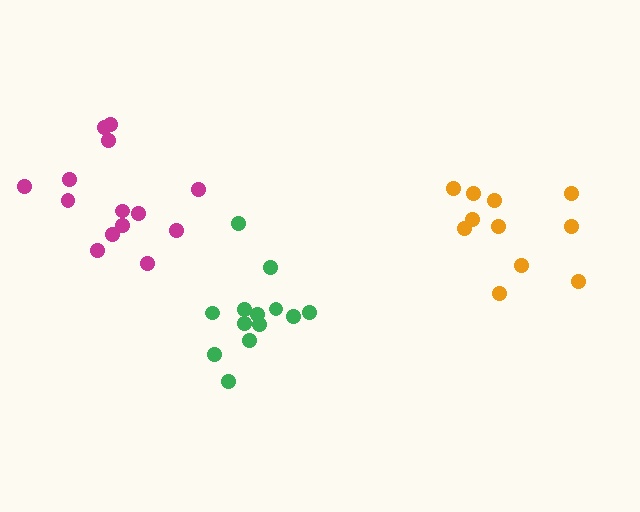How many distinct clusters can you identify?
There are 3 distinct clusters.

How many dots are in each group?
Group 1: 13 dots, Group 2: 11 dots, Group 3: 14 dots (38 total).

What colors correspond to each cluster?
The clusters are colored: green, orange, magenta.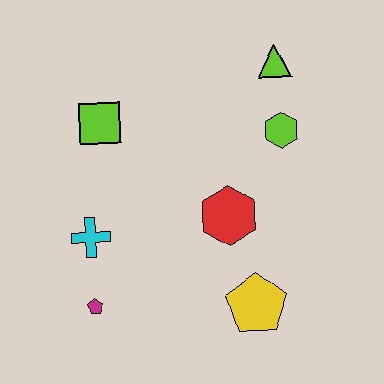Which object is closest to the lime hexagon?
The lime triangle is closest to the lime hexagon.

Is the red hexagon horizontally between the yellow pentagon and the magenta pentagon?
Yes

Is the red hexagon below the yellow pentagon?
No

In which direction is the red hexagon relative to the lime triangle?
The red hexagon is below the lime triangle.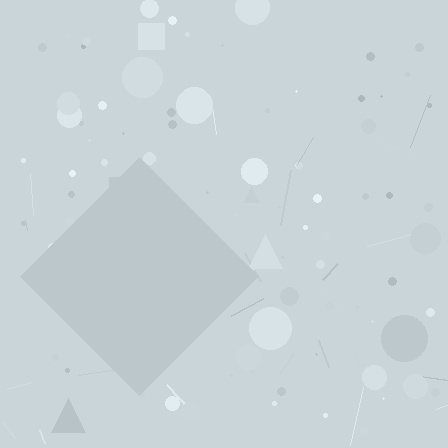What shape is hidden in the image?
A diamond is hidden in the image.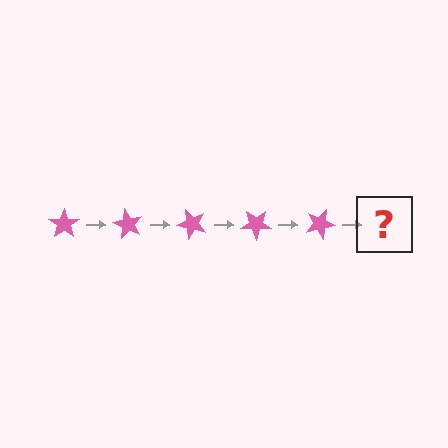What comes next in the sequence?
The next element should be a pink star rotated 300 degrees.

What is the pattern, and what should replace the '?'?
The pattern is that the star rotates 60 degrees each step. The '?' should be a pink star rotated 300 degrees.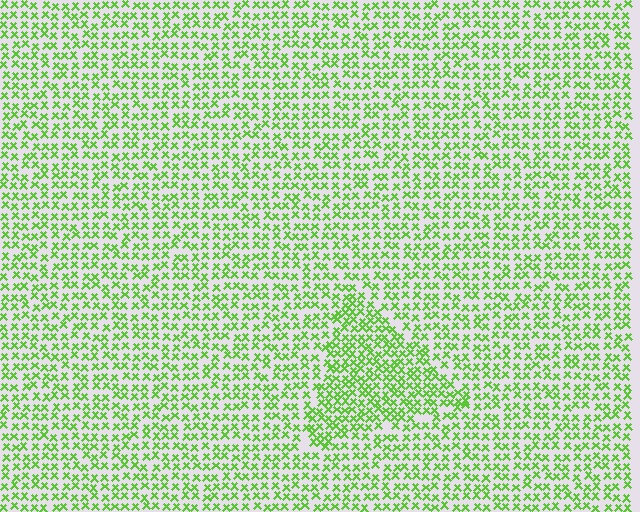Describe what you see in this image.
The image contains small lime elements arranged at two different densities. A triangle-shaped region is visible where the elements are more densely packed than the surrounding area.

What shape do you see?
I see a triangle.